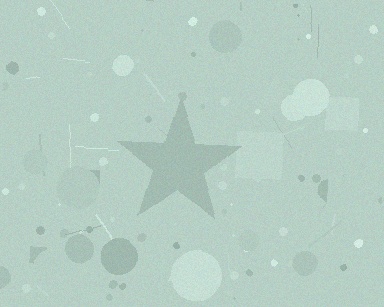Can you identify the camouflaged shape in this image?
The camouflaged shape is a star.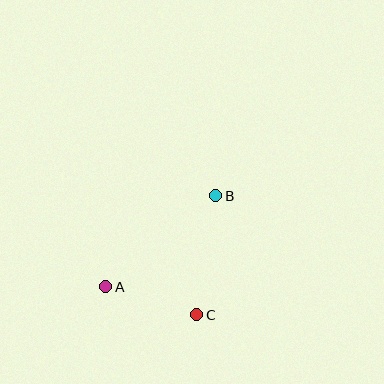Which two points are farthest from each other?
Points A and B are farthest from each other.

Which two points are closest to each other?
Points A and C are closest to each other.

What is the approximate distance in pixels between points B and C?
The distance between B and C is approximately 120 pixels.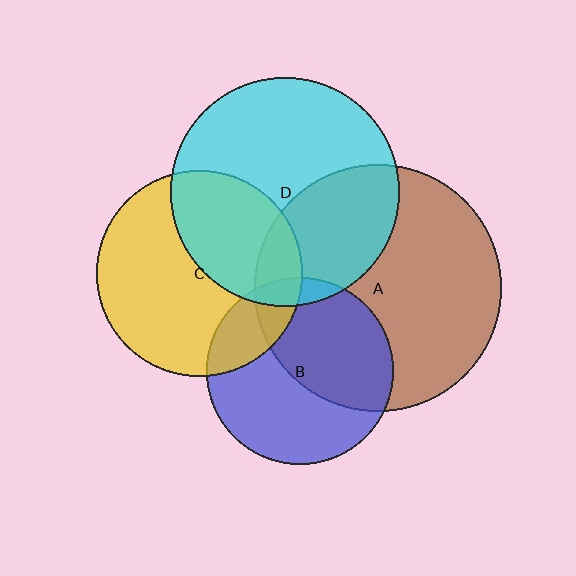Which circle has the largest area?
Circle A (brown).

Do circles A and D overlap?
Yes.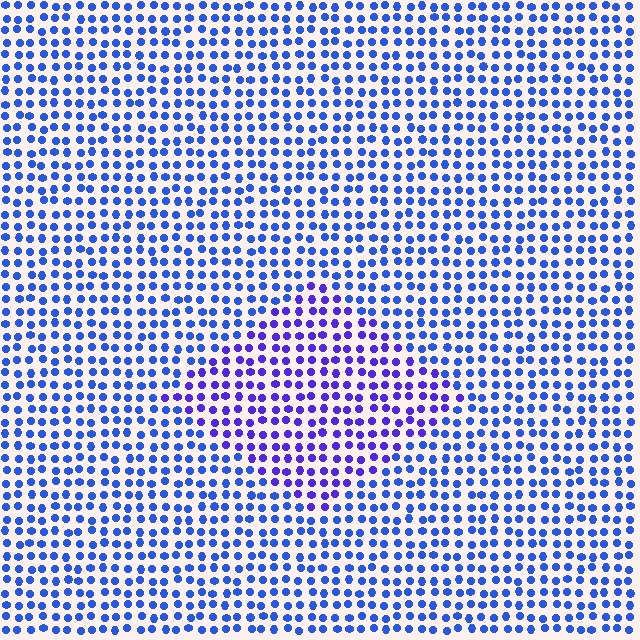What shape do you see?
I see a diamond.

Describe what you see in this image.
The image is filled with small blue elements in a uniform arrangement. A diamond-shaped region is visible where the elements are tinted to a slightly different hue, forming a subtle color boundary.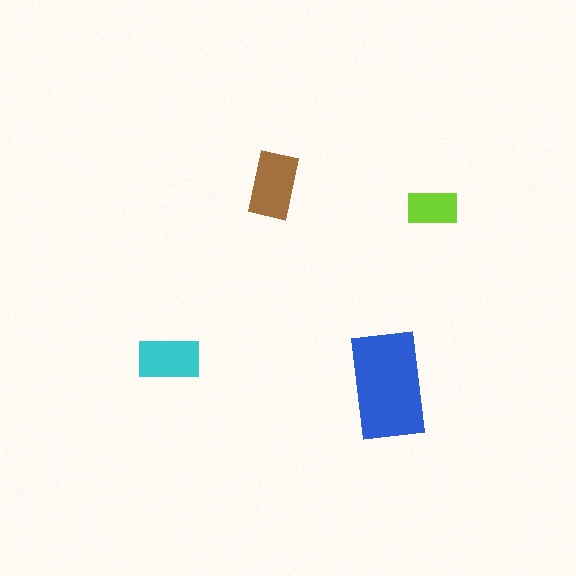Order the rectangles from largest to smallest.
the blue one, the brown one, the cyan one, the lime one.